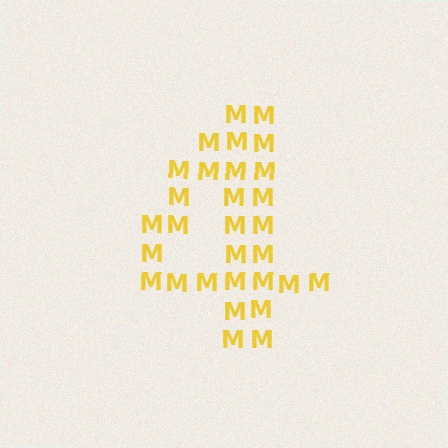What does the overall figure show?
The overall figure shows the digit 4.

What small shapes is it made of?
It is made of small letter M's.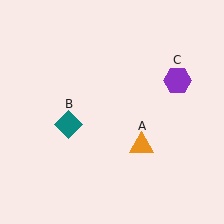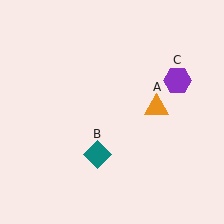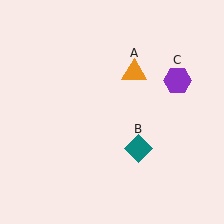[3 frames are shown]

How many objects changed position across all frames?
2 objects changed position: orange triangle (object A), teal diamond (object B).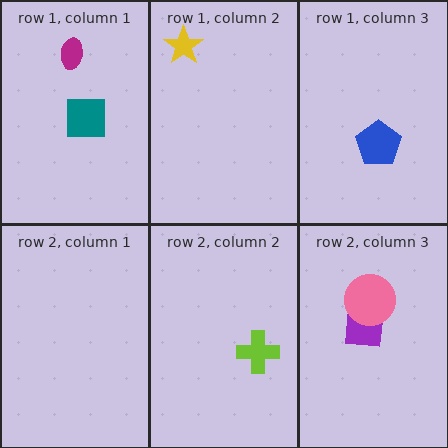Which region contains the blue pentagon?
The row 1, column 3 region.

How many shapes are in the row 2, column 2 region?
1.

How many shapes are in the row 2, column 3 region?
2.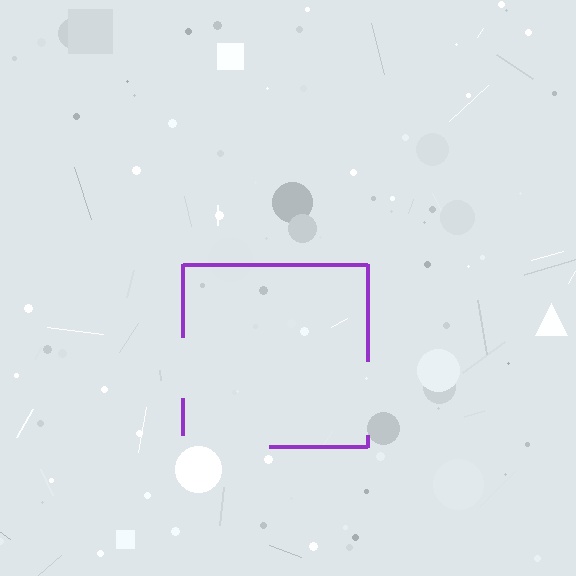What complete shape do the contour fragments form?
The contour fragments form a square.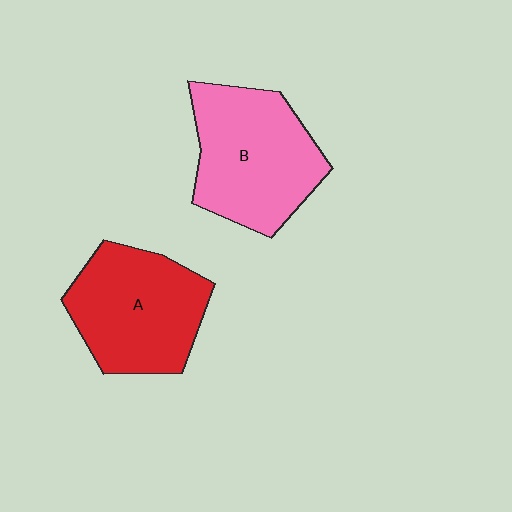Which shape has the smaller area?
Shape A (red).